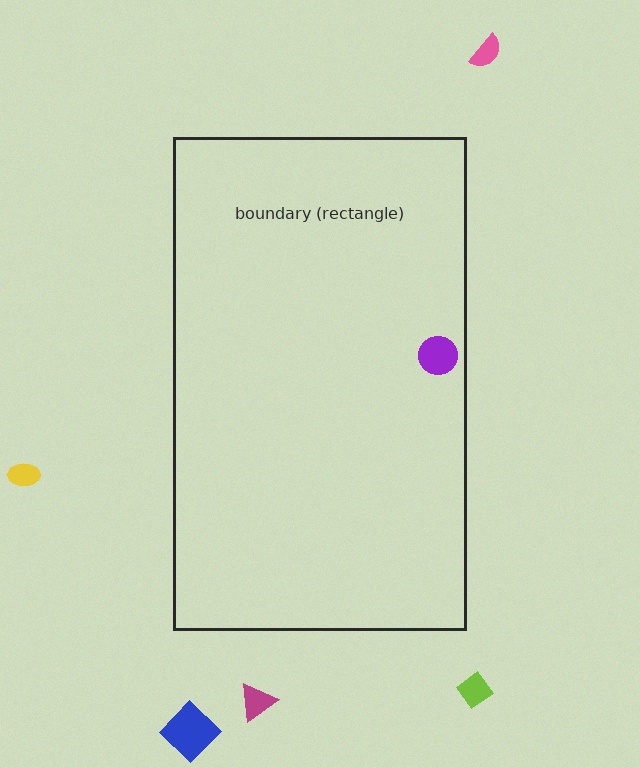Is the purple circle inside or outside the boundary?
Inside.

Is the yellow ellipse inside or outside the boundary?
Outside.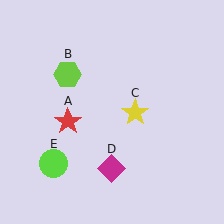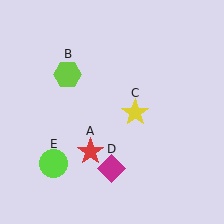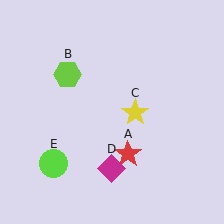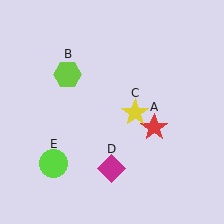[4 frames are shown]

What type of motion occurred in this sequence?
The red star (object A) rotated counterclockwise around the center of the scene.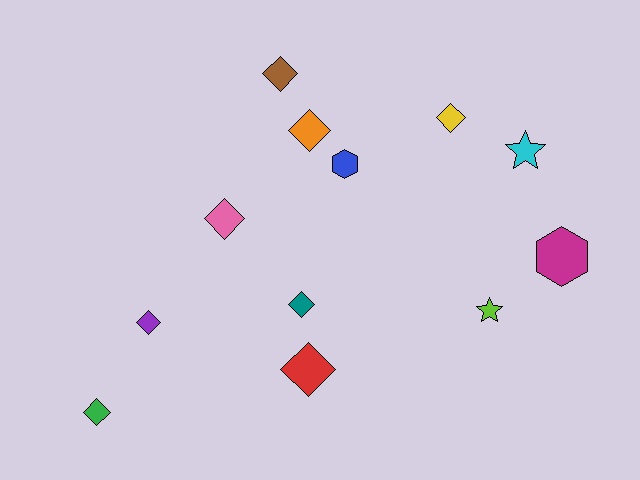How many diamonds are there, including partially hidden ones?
There are 8 diamonds.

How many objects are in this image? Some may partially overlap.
There are 12 objects.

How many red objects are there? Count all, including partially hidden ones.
There is 1 red object.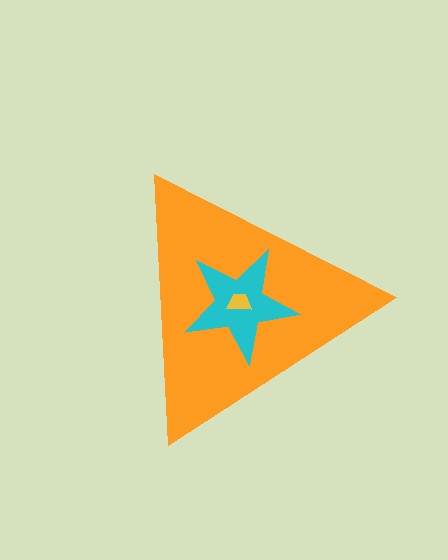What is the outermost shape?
The orange triangle.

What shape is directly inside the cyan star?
The yellow trapezoid.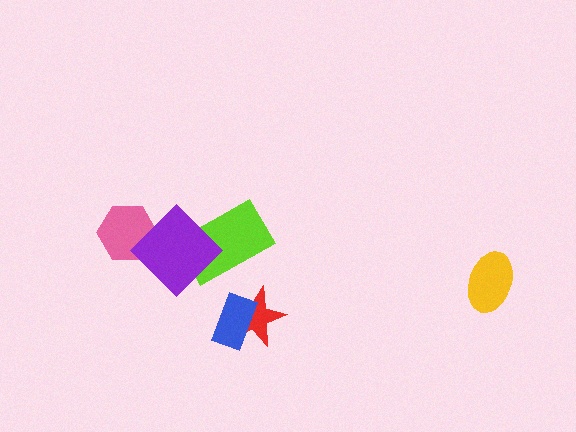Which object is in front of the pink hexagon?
The purple diamond is in front of the pink hexagon.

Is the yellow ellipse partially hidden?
No, no other shape covers it.